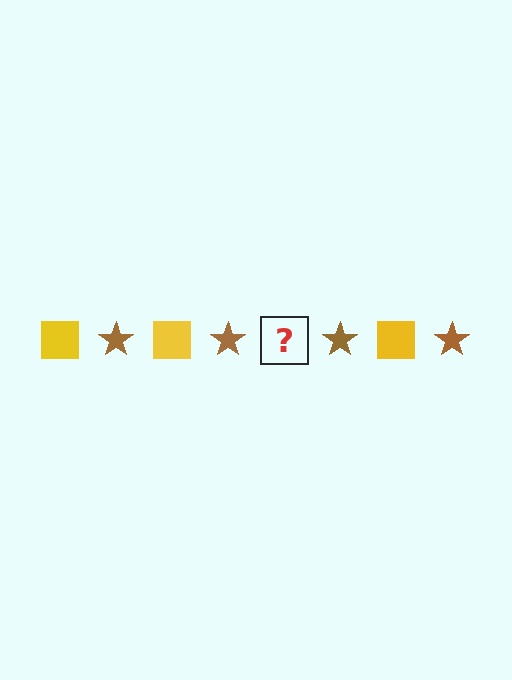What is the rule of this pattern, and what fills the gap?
The rule is that the pattern alternates between yellow square and brown star. The gap should be filled with a yellow square.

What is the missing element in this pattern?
The missing element is a yellow square.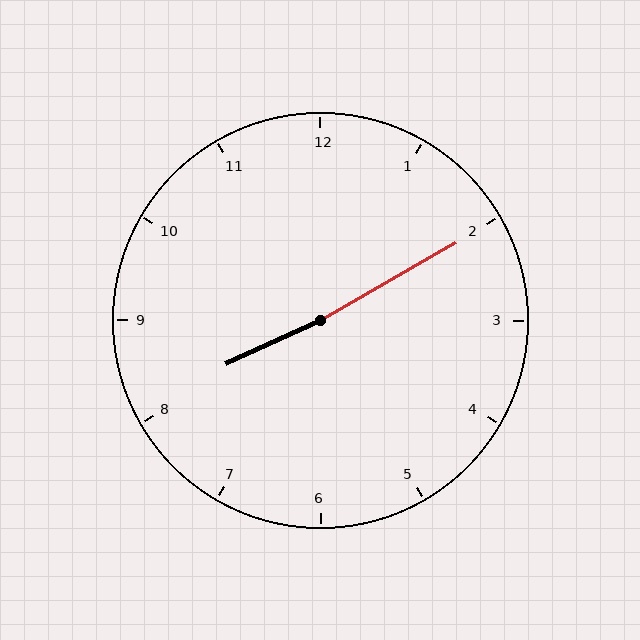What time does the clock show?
8:10.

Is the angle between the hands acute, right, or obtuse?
It is obtuse.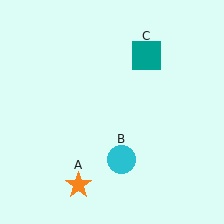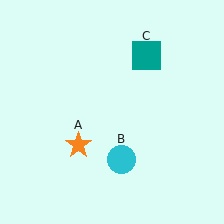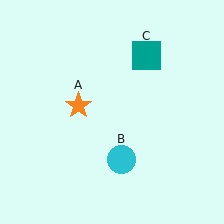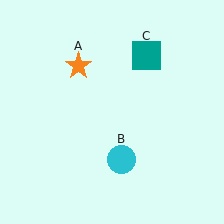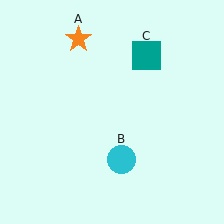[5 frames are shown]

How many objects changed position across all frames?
1 object changed position: orange star (object A).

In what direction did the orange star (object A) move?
The orange star (object A) moved up.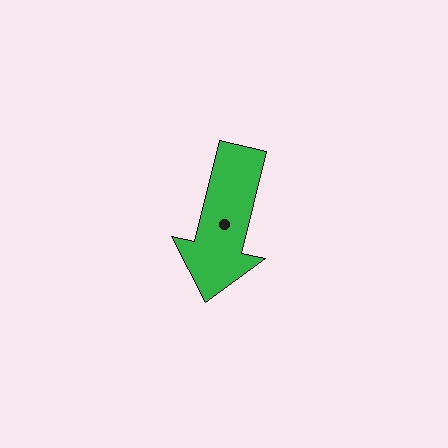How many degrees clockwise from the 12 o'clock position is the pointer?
Approximately 194 degrees.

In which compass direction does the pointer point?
South.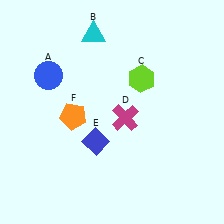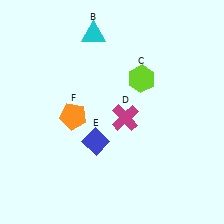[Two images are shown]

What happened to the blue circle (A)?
The blue circle (A) was removed in Image 2. It was in the top-left area of Image 1.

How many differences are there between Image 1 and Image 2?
There is 1 difference between the two images.